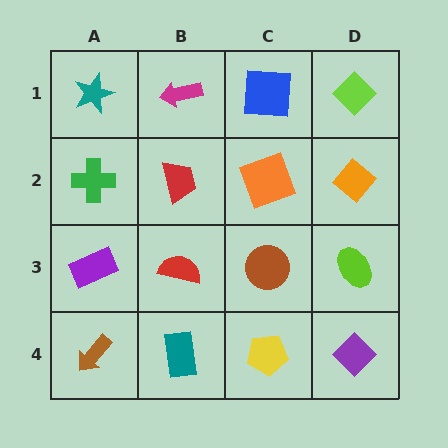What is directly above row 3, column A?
A green cross.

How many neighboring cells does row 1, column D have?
2.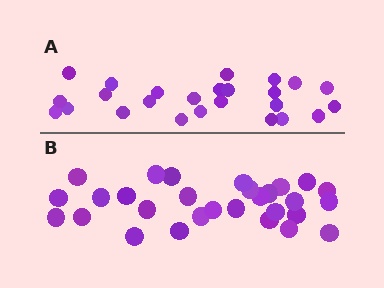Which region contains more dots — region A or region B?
Region B (the bottom region) has more dots.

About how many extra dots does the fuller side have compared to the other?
Region B has about 4 more dots than region A.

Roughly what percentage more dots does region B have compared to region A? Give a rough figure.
About 15% more.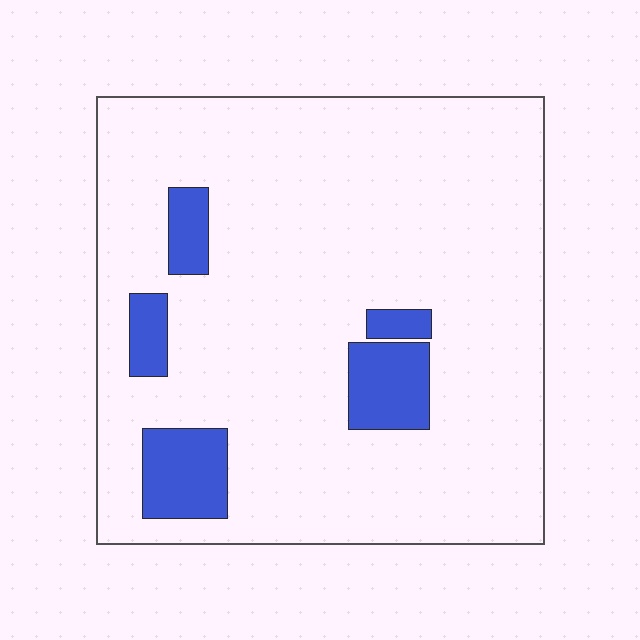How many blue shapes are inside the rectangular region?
5.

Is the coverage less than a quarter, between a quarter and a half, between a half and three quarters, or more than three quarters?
Less than a quarter.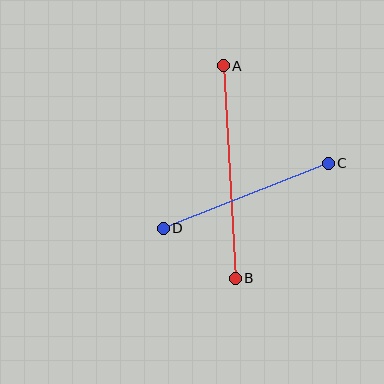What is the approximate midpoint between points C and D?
The midpoint is at approximately (246, 196) pixels.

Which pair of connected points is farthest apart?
Points A and B are farthest apart.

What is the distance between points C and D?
The distance is approximately 178 pixels.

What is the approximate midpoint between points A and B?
The midpoint is at approximately (229, 172) pixels.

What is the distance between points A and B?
The distance is approximately 213 pixels.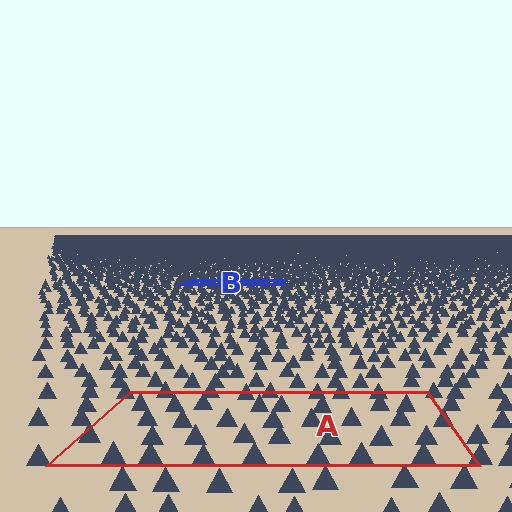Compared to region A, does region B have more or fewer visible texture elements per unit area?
Region B has more texture elements per unit area — they are packed more densely because it is farther away.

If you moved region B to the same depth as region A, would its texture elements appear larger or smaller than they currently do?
They would appear larger. At a closer depth, the same texture elements are projected at a bigger on-screen size.